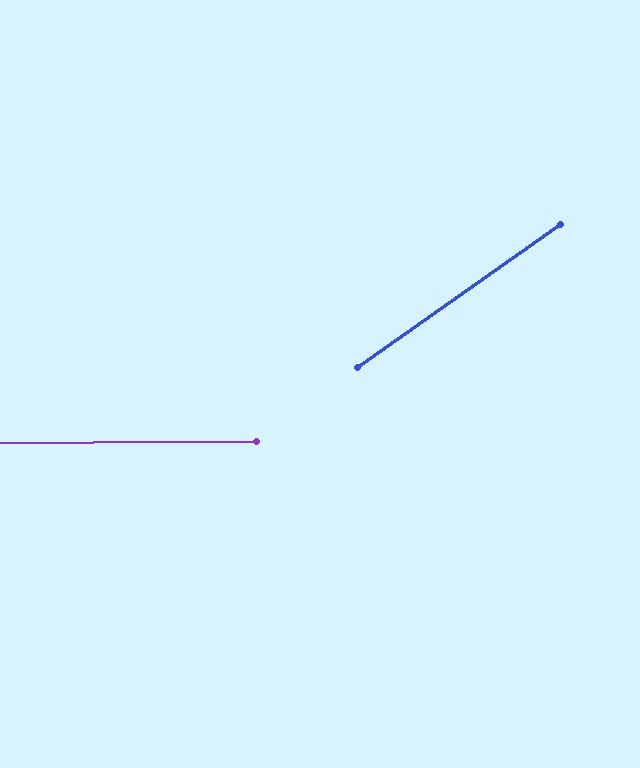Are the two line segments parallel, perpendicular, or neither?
Neither parallel nor perpendicular — they differ by about 35°.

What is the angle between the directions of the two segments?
Approximately 35 degrees.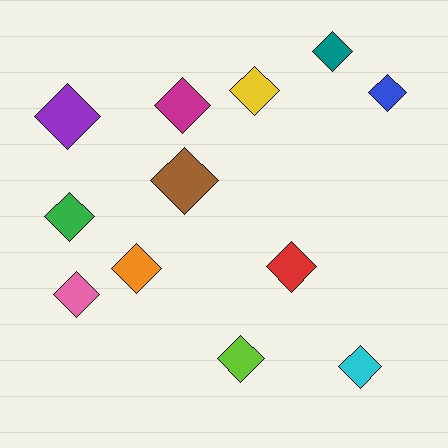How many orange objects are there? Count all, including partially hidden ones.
There is 1 orange object.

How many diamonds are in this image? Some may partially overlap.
There are 12 diamonds.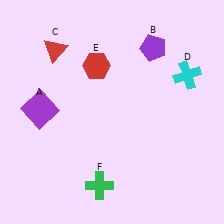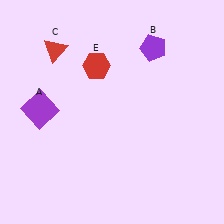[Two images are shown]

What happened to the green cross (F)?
The green cross (F) was removed in Image 2. It was in the bottom-left area of Image 1.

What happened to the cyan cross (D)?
The cyan cross (D) was removed in Image 2. It was in the top-right area of Image 1.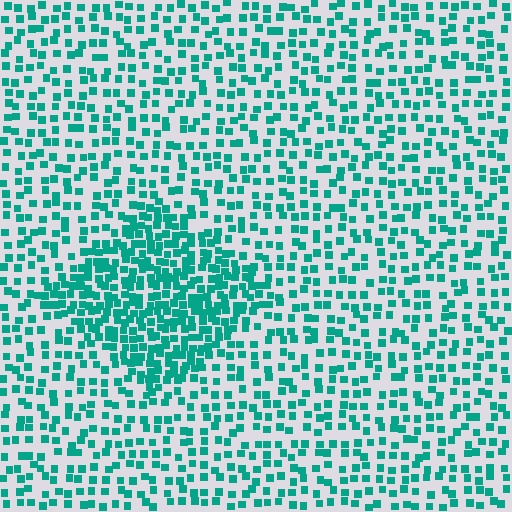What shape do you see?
I see a diamond.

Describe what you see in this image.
The image contains small teal elements arranged at two different densities. A diamond-shaped region is visible where the elements are more densely packed than the surrounding area.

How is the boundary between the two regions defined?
The boundary is defined by a change in element density (approximately 2.1x ratio). All elements are the same color, size, and shape.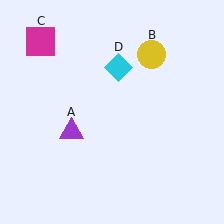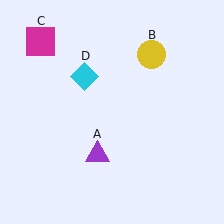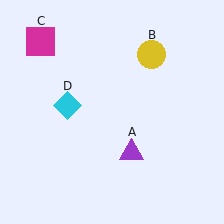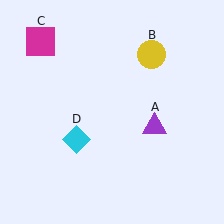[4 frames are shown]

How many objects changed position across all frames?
2 objects changed position: purple triangle (object A), cyan diamond (object D).